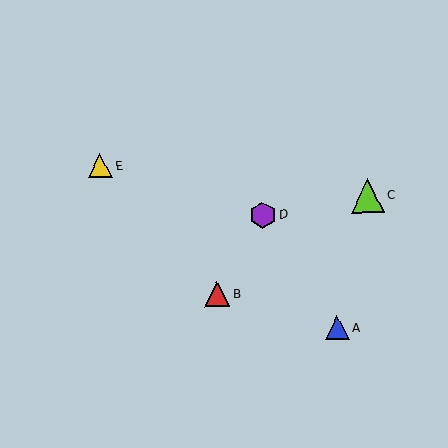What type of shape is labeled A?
Shape A is a blue triangle.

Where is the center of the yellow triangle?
The center of the yellow triangle is at (100, 166).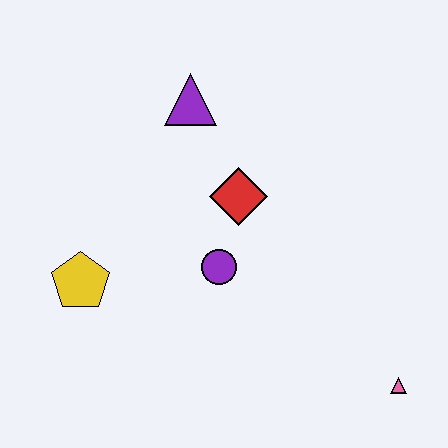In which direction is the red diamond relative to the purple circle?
The red diamond is above the purple circle.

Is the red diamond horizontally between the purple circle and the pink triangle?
Yes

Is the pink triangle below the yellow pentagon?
Yes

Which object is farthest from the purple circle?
The pink triangle is farthest from the purple circle.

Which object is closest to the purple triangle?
The red diamond is closest to the purple triangle.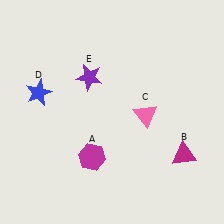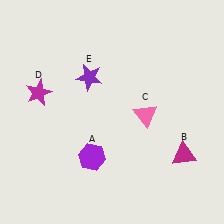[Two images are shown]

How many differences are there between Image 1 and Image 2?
There are 2 differences between the two images.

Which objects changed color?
A changed from magenta to purple. D changed from blue to magenta.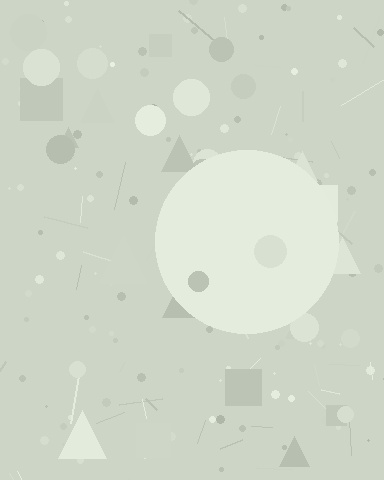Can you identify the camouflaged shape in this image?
The camouflaged shape is a circle.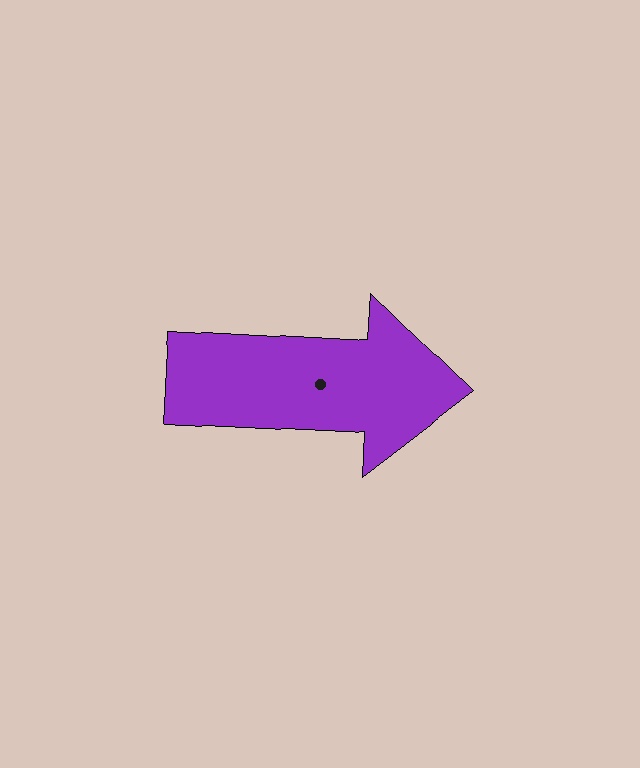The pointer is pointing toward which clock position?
Roughly 3 o'clock.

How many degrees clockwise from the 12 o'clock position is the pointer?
Approximately 93 degrees.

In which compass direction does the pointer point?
East.